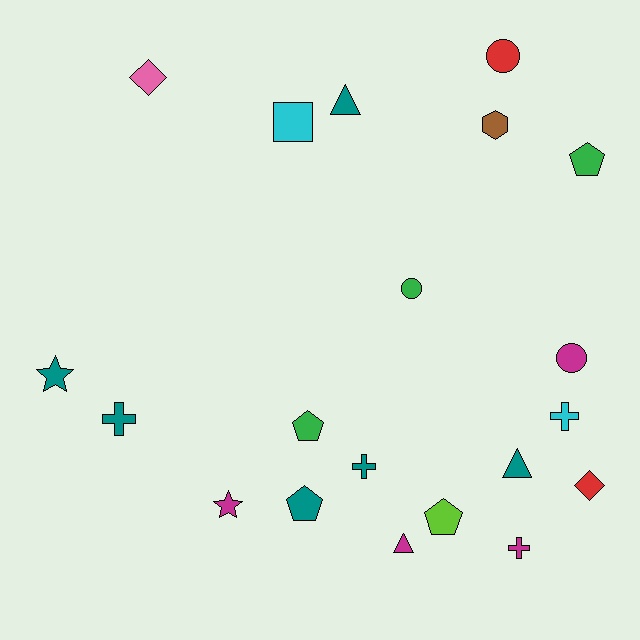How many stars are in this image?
There are 2 stars.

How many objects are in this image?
There are 20 objects.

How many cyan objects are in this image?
There are 2 cyan objects.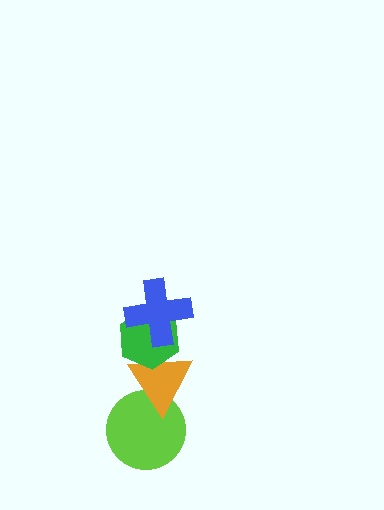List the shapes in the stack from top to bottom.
From top to bottom: the blue cross, the green hexagon, the orange triangle, the lime circle.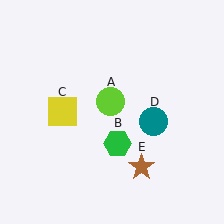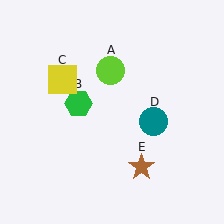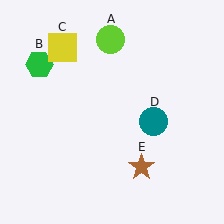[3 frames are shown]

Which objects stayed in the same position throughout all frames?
Teal circle (object D) and brown star (object E) remained stationary.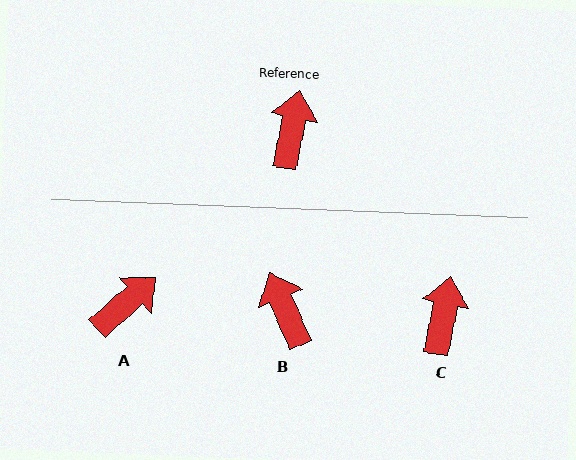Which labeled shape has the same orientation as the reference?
C.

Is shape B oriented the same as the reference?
No, it is off by about 34 degrees.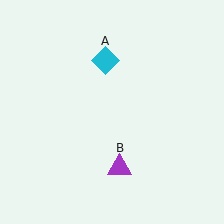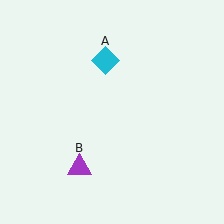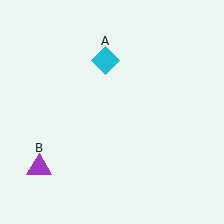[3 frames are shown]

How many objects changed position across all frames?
1 object changed position: purple triangle (object B).